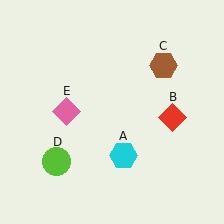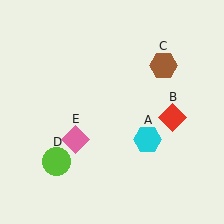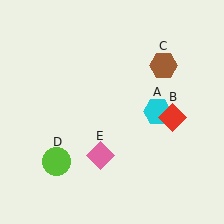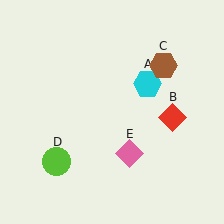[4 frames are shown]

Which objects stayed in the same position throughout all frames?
Red diamond (object B) and brown hexagon (object C) and lime circle (object D) remained stationary.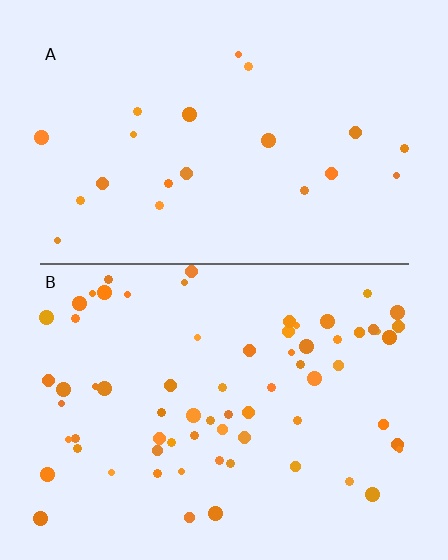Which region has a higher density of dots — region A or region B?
B (the bottom).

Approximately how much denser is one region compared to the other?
Approximately 3.2× — region B over region A.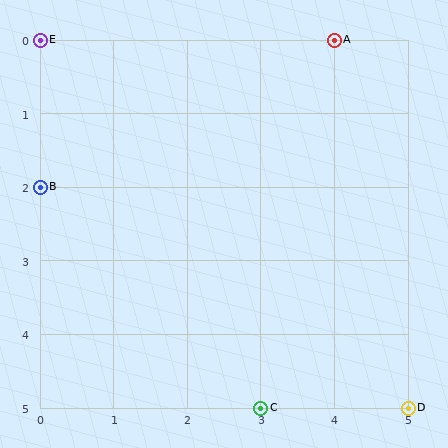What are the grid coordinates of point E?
Point E is at grid coordinates (0, 0).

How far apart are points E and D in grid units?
Points E and D are 5 columns and 5 rows apart (about 7.1 grid units diagonally).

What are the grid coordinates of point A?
Point A is at grid coordinates (4, 0).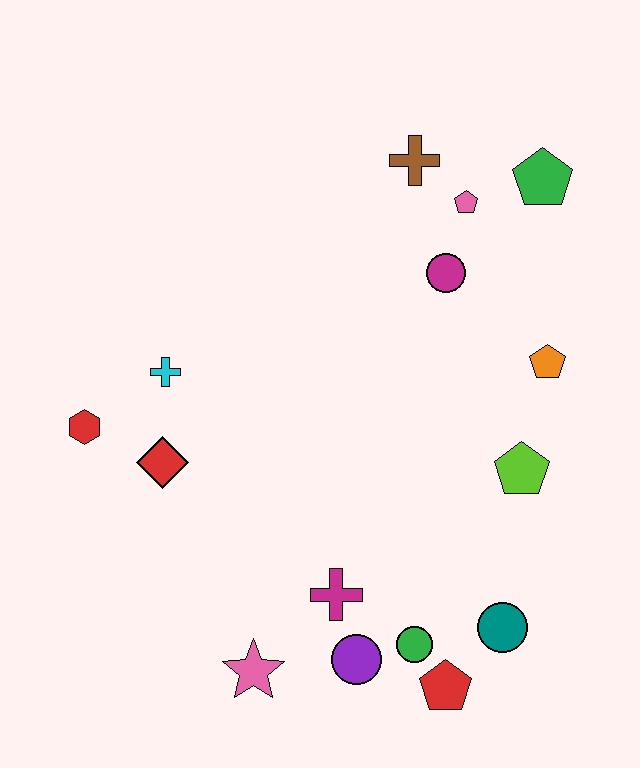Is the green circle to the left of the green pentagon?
Yes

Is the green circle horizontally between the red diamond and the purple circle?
No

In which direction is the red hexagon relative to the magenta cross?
The red hexagon is to the left of the magenta cross.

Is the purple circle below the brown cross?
Yes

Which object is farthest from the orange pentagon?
The red hexagon is farthest from the orange pentagon.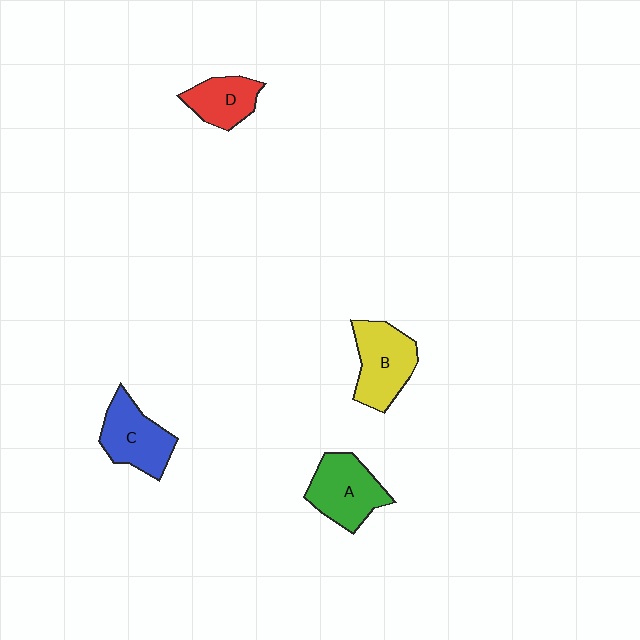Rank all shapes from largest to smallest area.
From largest to smallest: B (yellow), A (green), C (blue), D (red).